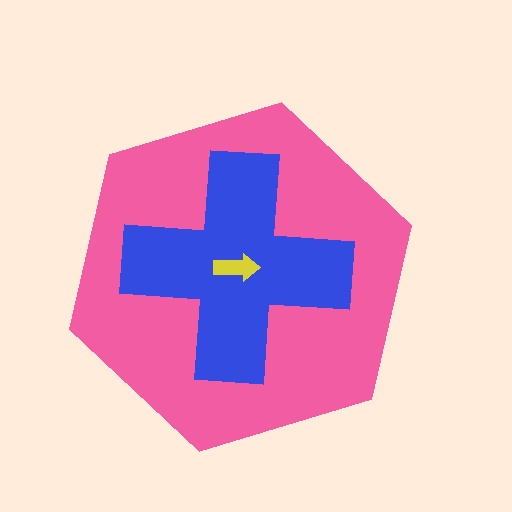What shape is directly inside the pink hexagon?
The blue cross.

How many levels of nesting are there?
3.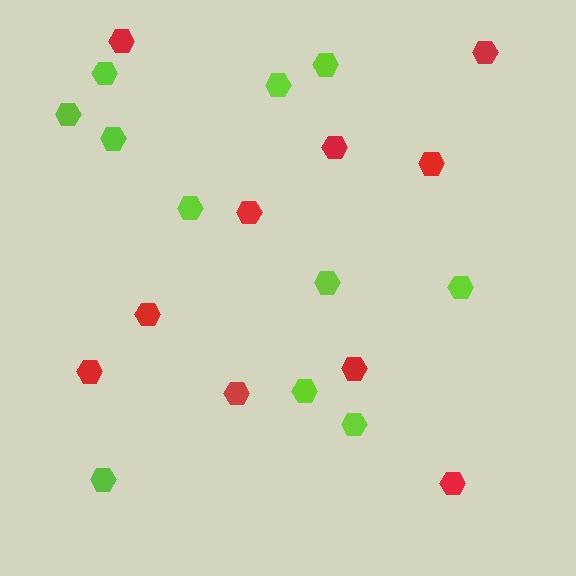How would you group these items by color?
There are 2 groups: one group of red hexagons (10) and one group of lime hexagons (11).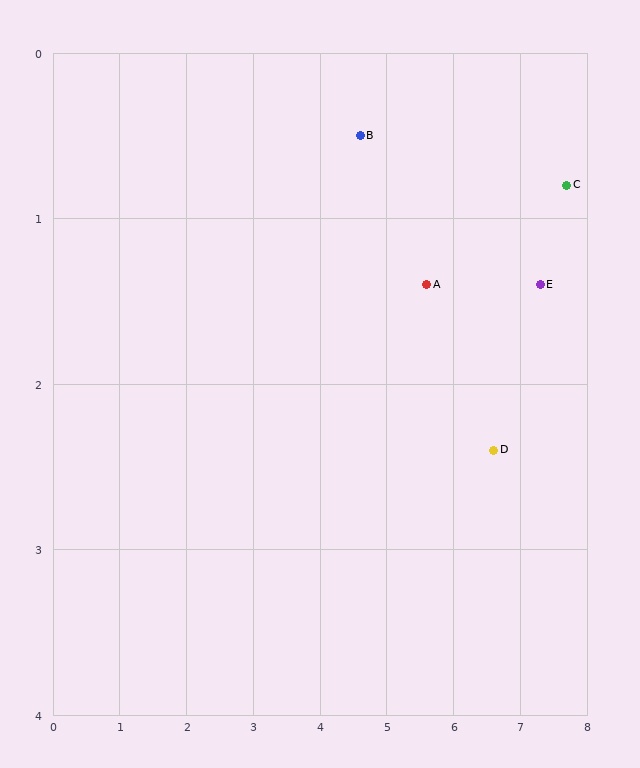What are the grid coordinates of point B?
Point B is at approximately (4.6, 0.5).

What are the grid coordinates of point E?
Point E is at approximately (7.3, 1.4).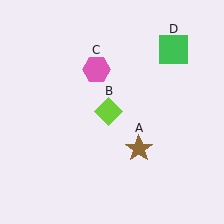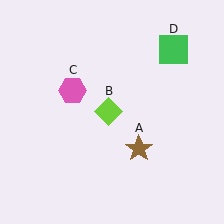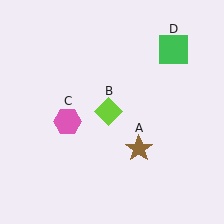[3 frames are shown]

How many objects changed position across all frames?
1 object changed position: pink hexagon (object C).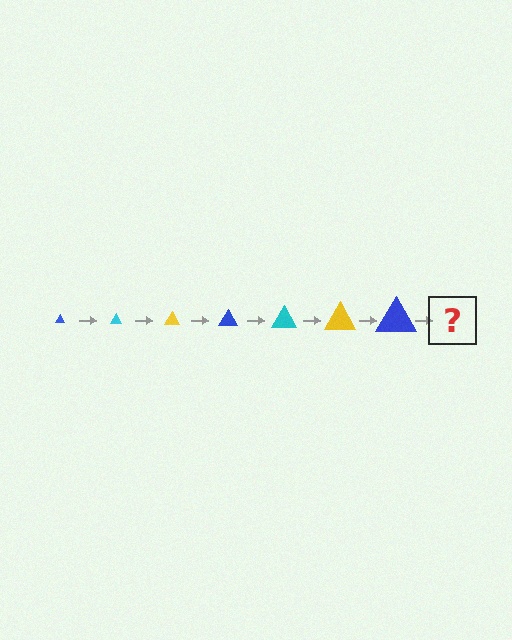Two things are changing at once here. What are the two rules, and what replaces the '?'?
The two rules are that the triangle grows larger each step and the color cycles through blue, cyan, and yellow. The '?' should be a cyan triangle, larger than the previous one.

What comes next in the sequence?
The next element should be a cyan triangle, larger than the previous one.